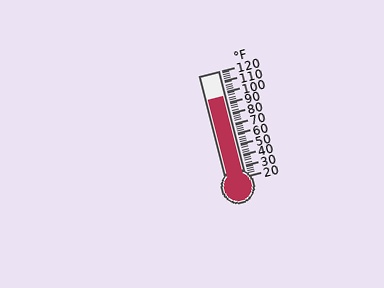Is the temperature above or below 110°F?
The temperature is below 110°F.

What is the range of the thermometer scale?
The thermometer scale ranges from 20°F to 120°F.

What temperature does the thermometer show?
The thermometer shows approximately 96°F.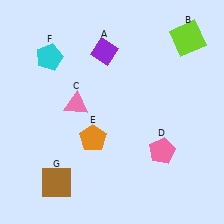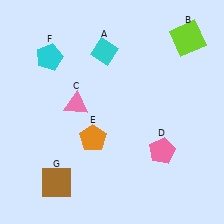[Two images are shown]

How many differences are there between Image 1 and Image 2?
There is 1 difference between the two images.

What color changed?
The diamond (A) changed from purple in Image 1 to cyan in Image 2.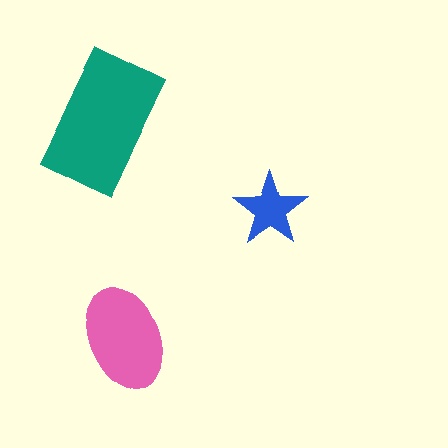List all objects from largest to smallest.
The teal rectangle, the pink ellipse, the blue star.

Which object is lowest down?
The pink ellipse is bottommost.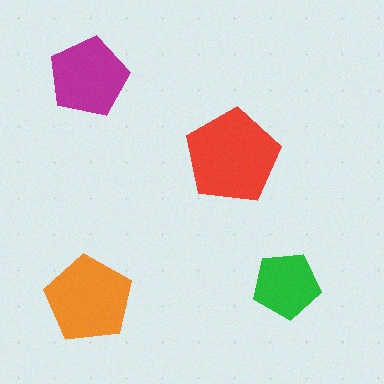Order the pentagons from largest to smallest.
the red one, the orange one, the magenta one, the green one.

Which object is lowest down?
The orange pentagon is bottommost.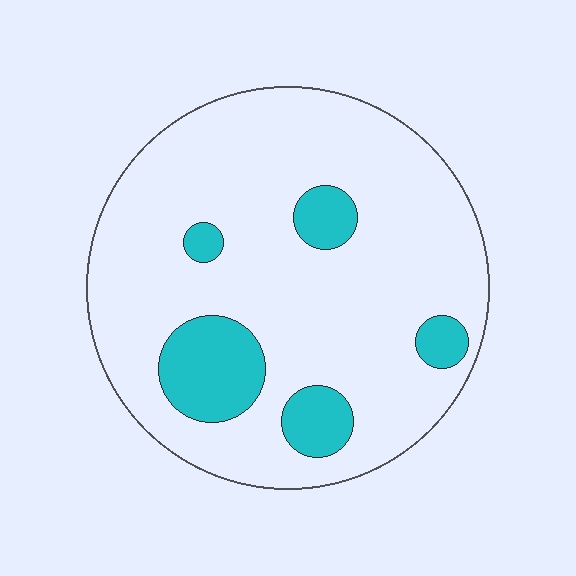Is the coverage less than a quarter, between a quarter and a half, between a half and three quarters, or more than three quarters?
Less than a quarter.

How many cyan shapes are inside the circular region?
5.